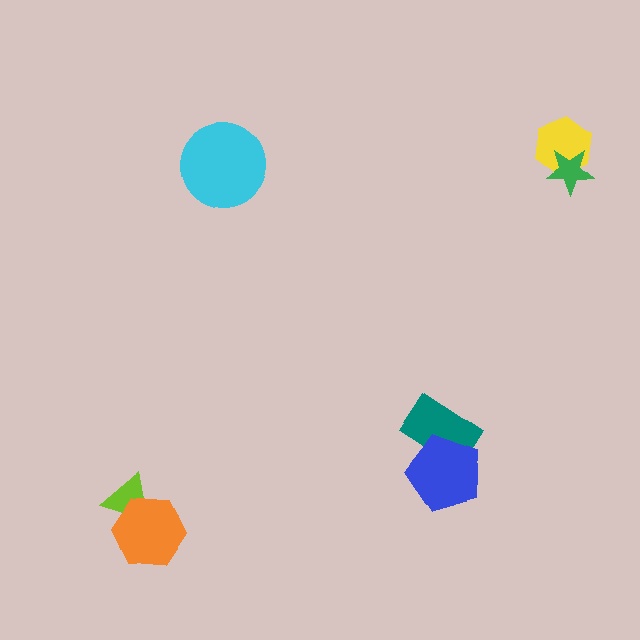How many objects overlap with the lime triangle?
1 object overlaps with the lime triangle.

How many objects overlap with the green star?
1 object overlaps with the green star.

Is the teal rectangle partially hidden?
Yes, it is partially covered by another shape.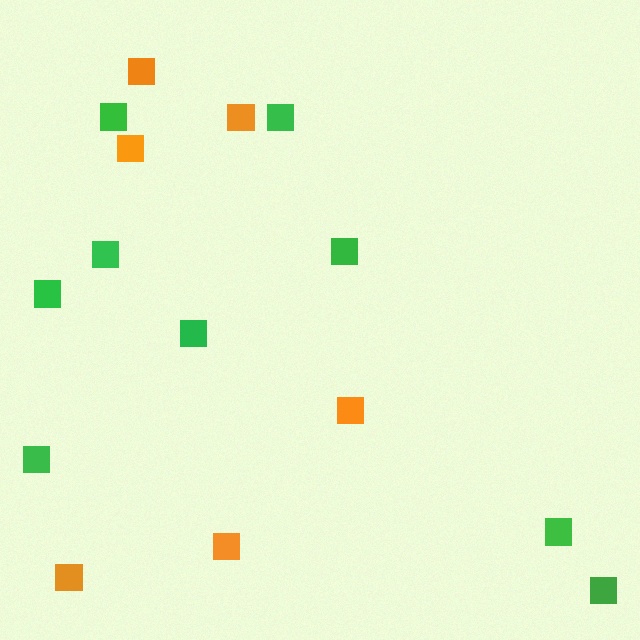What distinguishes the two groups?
There are 2 groups: one group of green squares (9) and one group of orange squares (6).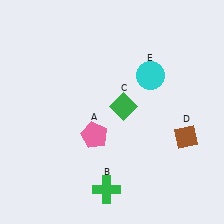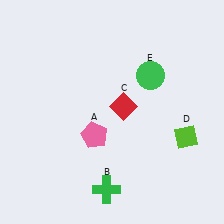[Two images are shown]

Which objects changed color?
C changed from green to red. D changed from brown to lime. E changed from cyan to green.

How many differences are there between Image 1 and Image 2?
There are 3 differences between the two images.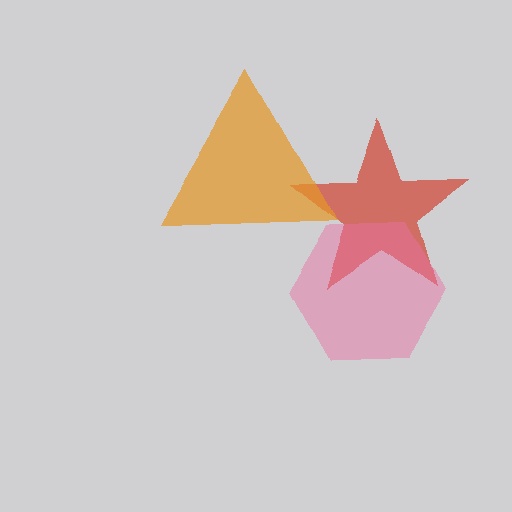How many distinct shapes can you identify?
There are 3 distinct shapes: a red star, a pink hexagon, an orange triangle.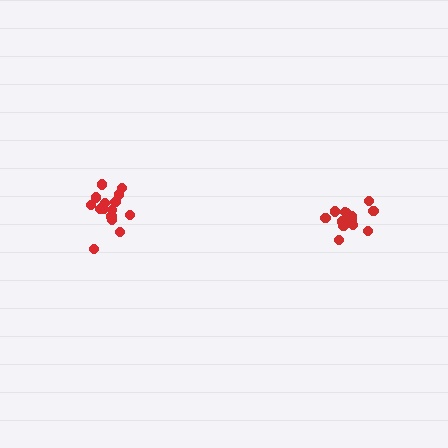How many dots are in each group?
Group 1: 14 dots, Group 2: 17 dots (31 total).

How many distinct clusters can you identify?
There are 2 distinct clusters.